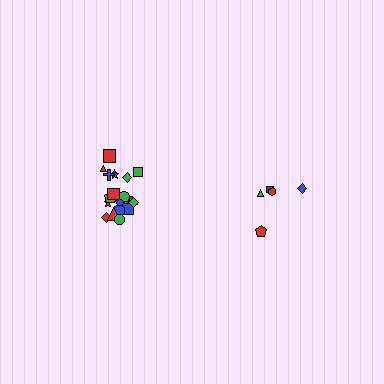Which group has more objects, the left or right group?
The left group.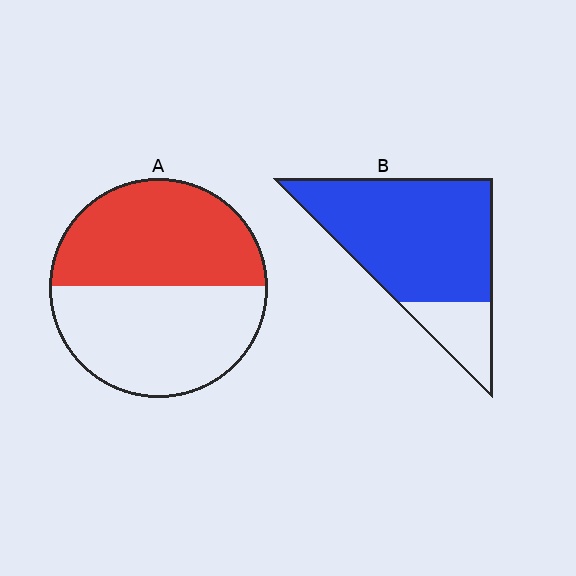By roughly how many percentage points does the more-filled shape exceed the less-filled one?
By roughly 30 percentage points (B over A).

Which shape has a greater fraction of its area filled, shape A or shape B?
Shape B.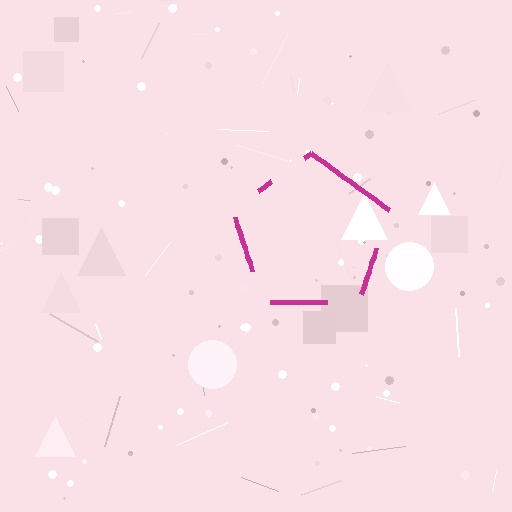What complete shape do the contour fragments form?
The contour fragments form a pentagon.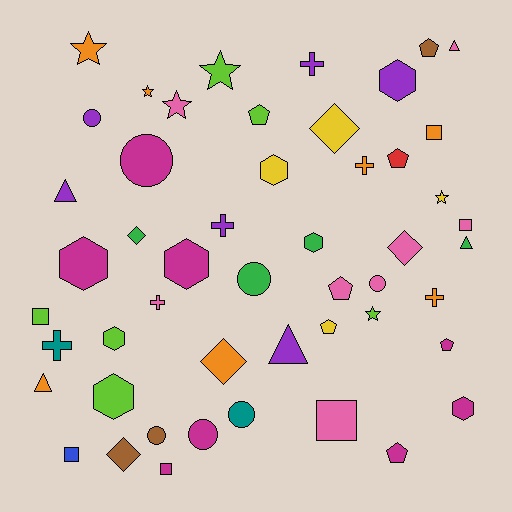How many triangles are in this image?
There are 5 triangles.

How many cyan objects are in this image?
There are no cyan objects.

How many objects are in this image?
There are 50 objects.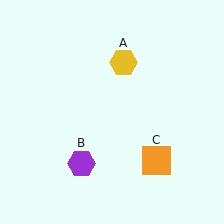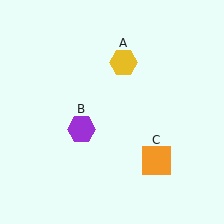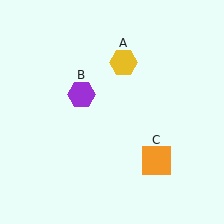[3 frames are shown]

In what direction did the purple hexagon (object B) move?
The purple hexagon (object B) moved up.